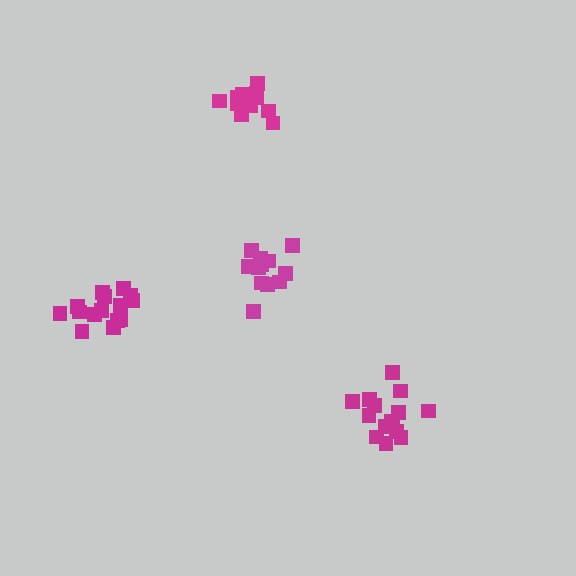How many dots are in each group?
Group 1: 12 dots, Group 2: 15 dots, Group 3: 15 dots, Group 4: 15 dots (57 total).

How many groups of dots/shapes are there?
There are 4 groups.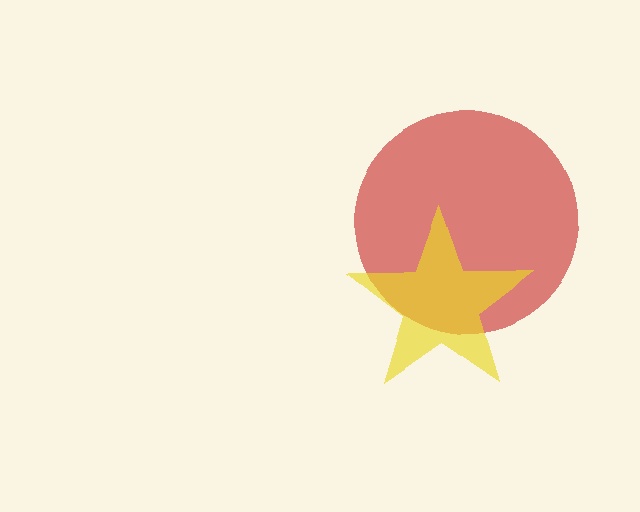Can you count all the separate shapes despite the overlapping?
Yes, there are 2 separate shapes.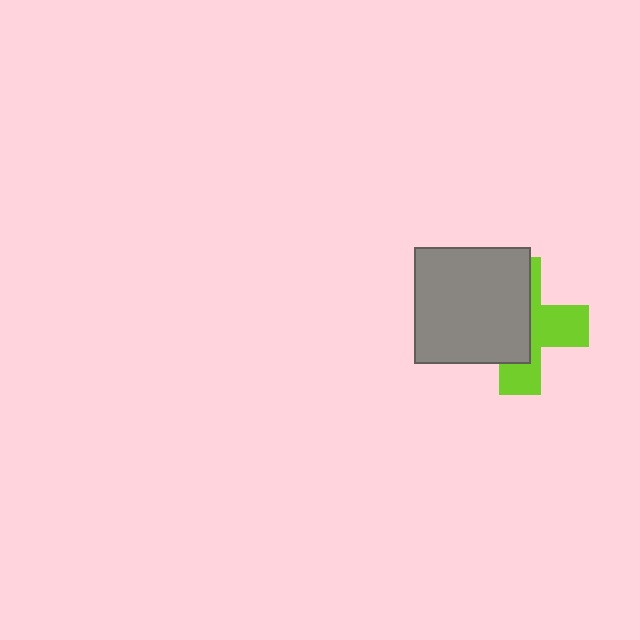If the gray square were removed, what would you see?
You would see the complete lime cross.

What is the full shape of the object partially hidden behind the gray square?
The partially hidden object is a lime cross.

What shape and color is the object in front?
The object in front is a gray square.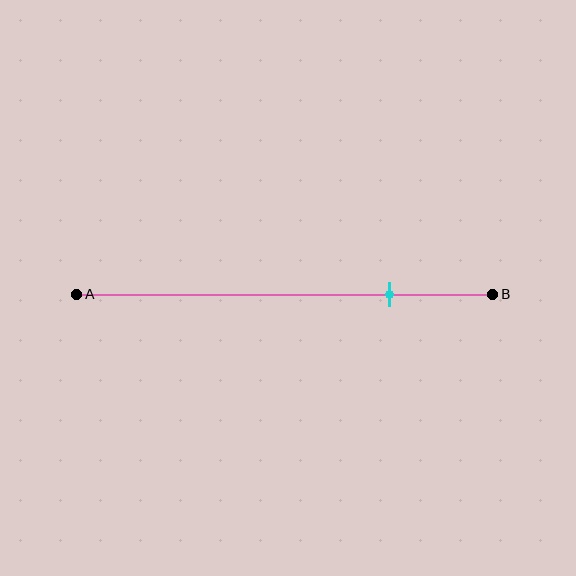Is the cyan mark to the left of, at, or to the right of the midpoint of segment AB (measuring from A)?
The cyan mark is to the right of the midpoint of segment AB.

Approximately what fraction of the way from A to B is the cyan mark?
The cyan mark is approximately 75% of the way from A to B.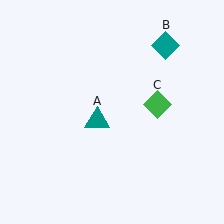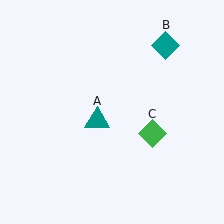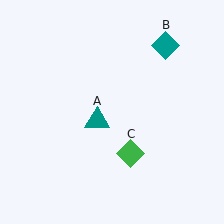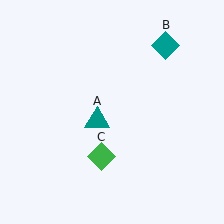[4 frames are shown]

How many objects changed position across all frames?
1 object changed position: green diamond (object C).